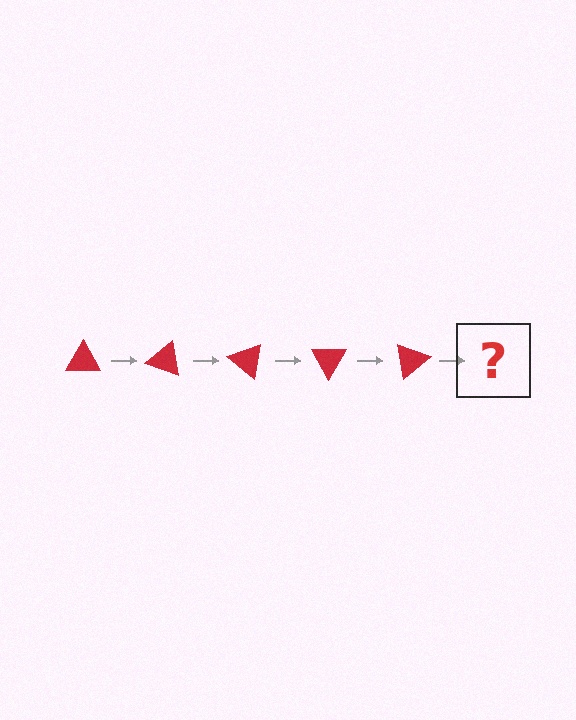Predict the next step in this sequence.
The next step is a red triangle rotated 100 degrees.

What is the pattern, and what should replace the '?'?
The pattern is that the triangle rotates 20 degrees each step. The '?' should be a red triangle rotated 100 degrees.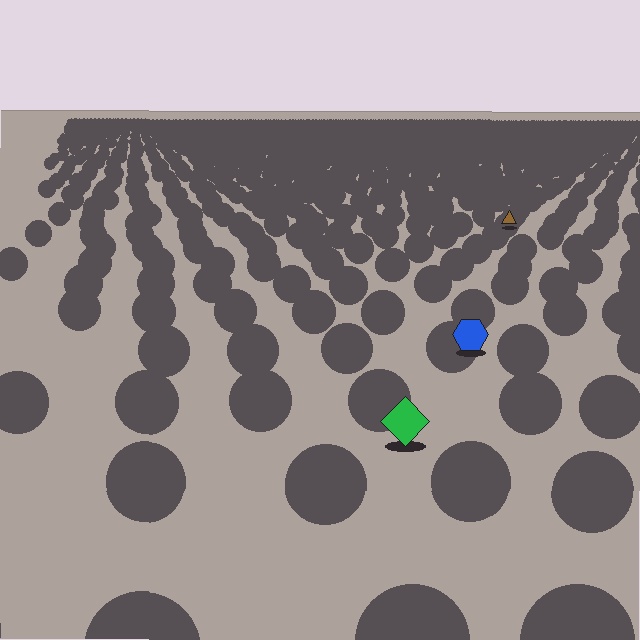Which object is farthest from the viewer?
The brown triangle is farthest from the viewer. It appears smaller and the ground texture around it is denser.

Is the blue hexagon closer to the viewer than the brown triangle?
Yes. The blue hexagon is closer — you can tell from the texture gradient: the ground texture is coarser near it.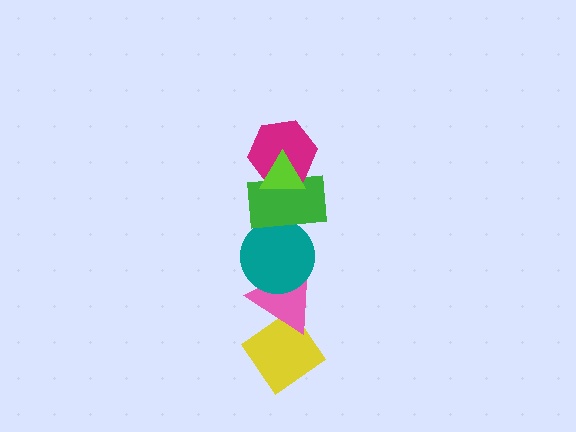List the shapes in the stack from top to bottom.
From top to bottom: the lime triangle, the magenta hexagon, the green rectangle, the teal circle, the pink triangle, the yellow diamond.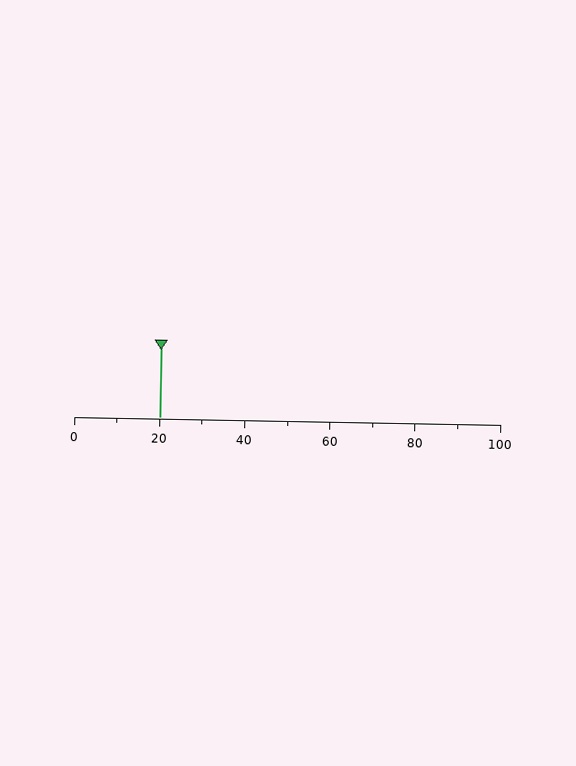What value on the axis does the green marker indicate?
The marker indicates approximately 20.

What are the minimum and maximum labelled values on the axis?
The axis runs from 0 to 100.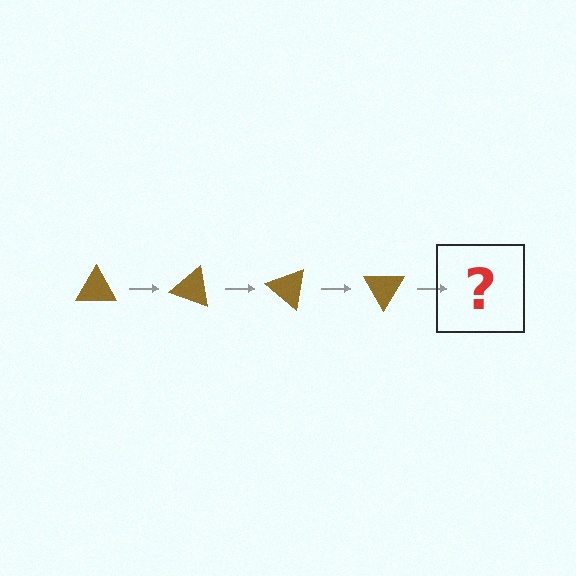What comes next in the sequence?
The next element should be a brown triangle rotated 80 degrees.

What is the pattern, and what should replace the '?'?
The pattern is that the triangle rotates 20 degrees each step. The '?' should be a brown triangle rotated 80 degrees.